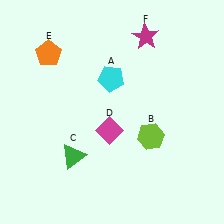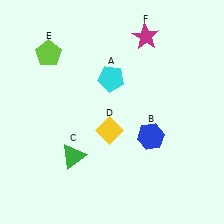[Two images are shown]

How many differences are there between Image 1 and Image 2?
There are 3 differences between the two images.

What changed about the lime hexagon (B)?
In Image 1, B is lime. In Image 2, it changed to blue.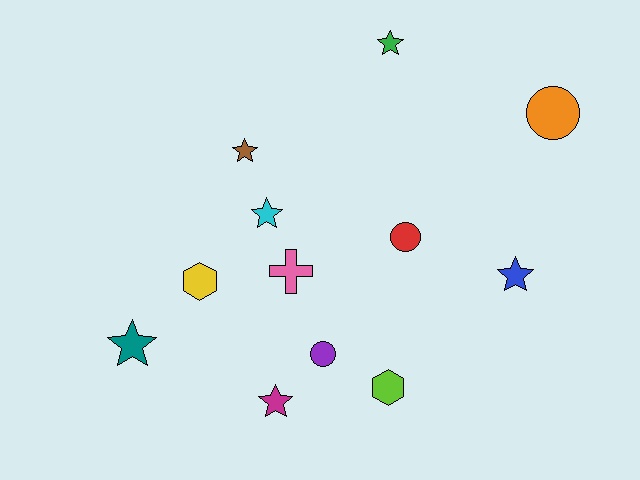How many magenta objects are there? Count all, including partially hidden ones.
There is 1 magenta object.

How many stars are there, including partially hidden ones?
There are 6 stars.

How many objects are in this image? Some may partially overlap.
There are 12 objects.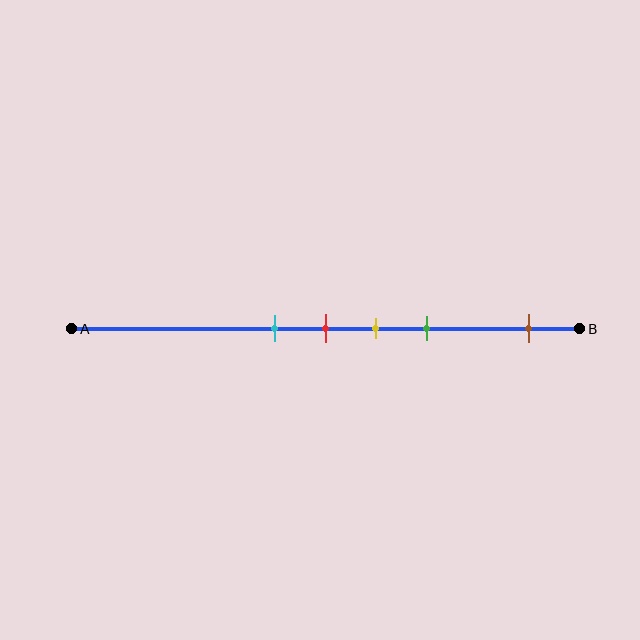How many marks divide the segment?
There are 5 marks dividing the segment.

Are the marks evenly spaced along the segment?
No, the marks are not evenly spaced.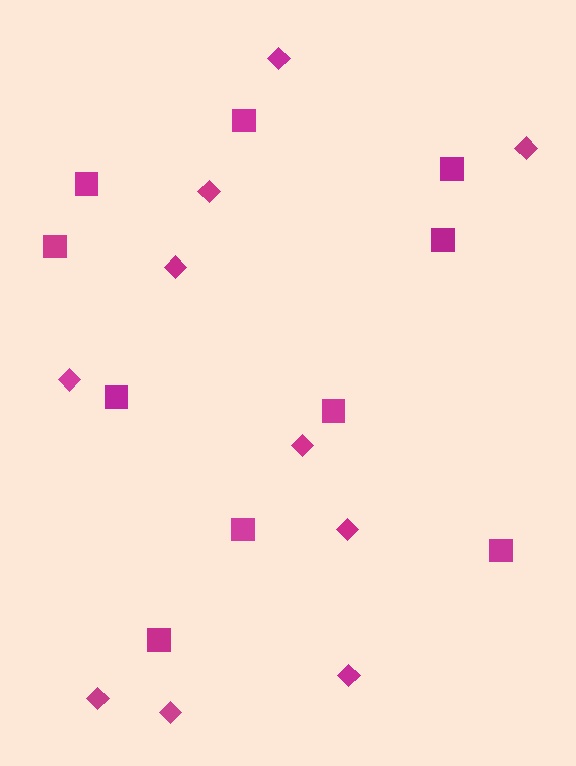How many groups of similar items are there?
There are 2 groups: one group of diamonds (10) and one group of squares (10).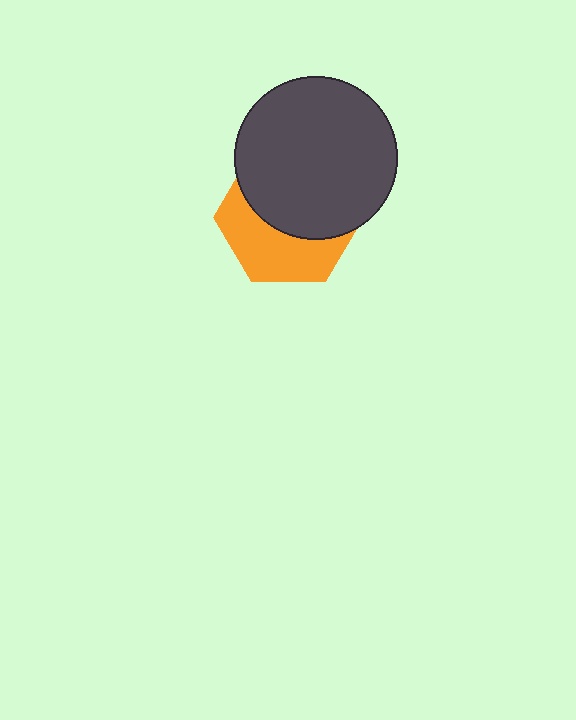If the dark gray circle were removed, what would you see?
You would see the complete orange hexagon.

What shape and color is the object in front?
The object in front is a dark gray circle.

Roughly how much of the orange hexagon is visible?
A small part of it is visible (roughly 44%).